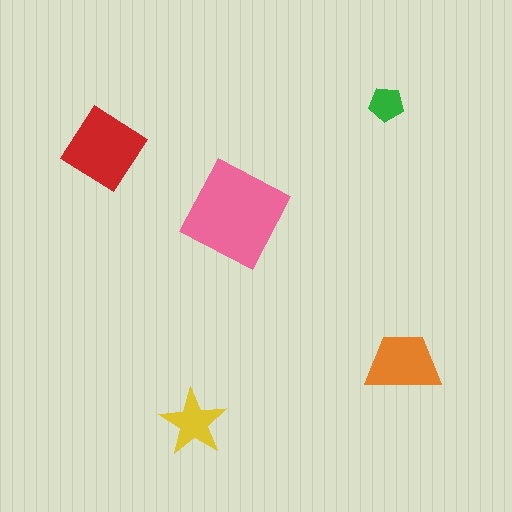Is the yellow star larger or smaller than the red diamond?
Smaller.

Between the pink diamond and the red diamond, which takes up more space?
The pink diamond.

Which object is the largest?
The pink diamond.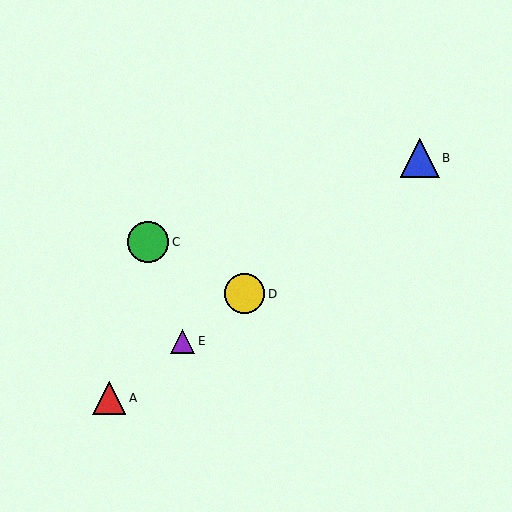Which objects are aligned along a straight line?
Objects A, B, D, E are aligned along a straight line.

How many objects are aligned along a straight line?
4 objects (A, B, D, E) are aligned along a straight line.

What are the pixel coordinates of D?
Object D is at (245, 294).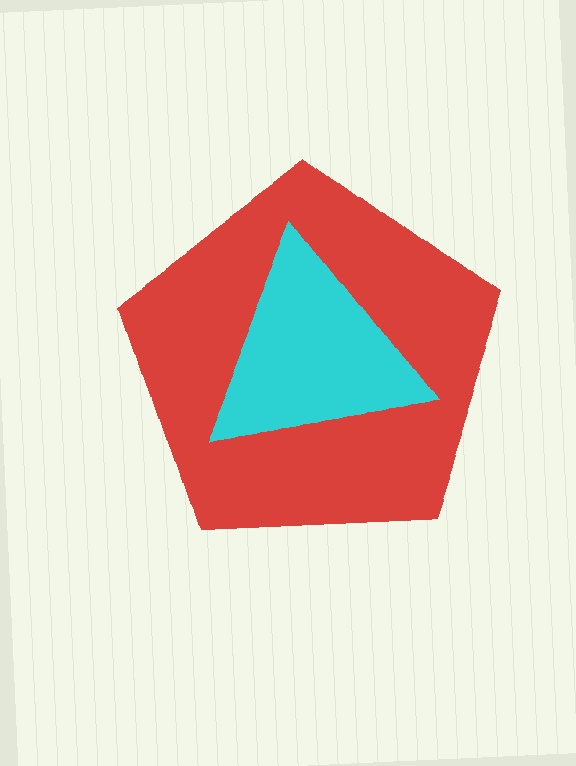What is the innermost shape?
The cyan triangle.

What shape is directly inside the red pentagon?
The cyan triangle.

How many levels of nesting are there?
2.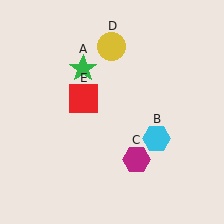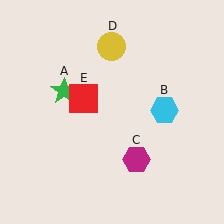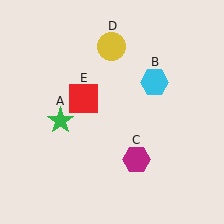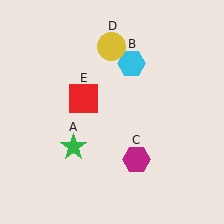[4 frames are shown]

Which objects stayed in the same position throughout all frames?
Magenta hexagon (object C) and yellow circle (object D) and red square (object E) remained stationary.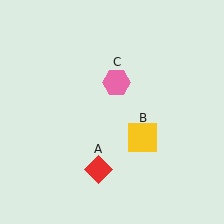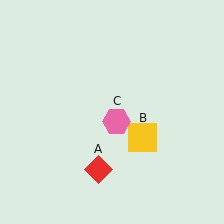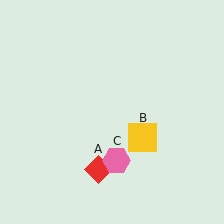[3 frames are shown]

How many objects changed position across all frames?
1 object changed position: pink hexagon (object C).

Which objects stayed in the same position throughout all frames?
Red diamond (object A) and yellow square (object B) remained stationary.